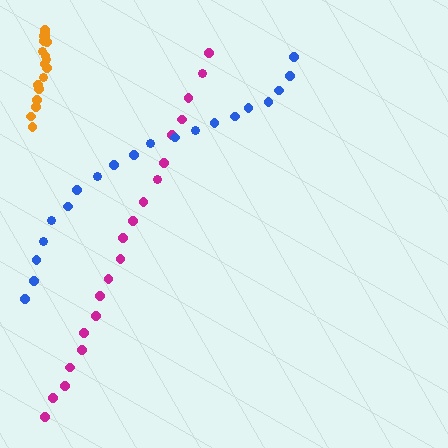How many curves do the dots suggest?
There are 3 distinct paths.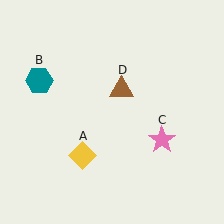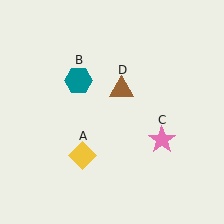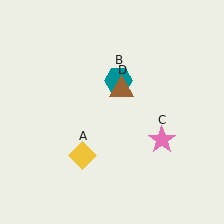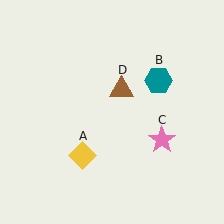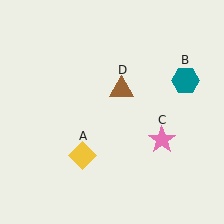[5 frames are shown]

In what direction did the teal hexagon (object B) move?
The teal hexagon (object B) moved right.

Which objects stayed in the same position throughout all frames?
Yellow diamond (object A) and pink star (object C) and brown triangle (object D) remained stationary.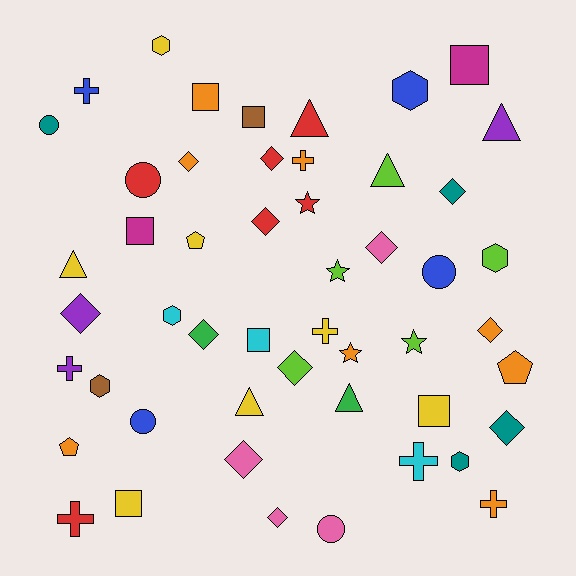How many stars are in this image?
There are 4 stars.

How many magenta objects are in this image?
There are 2 magenta objects.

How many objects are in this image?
There are 50 objects.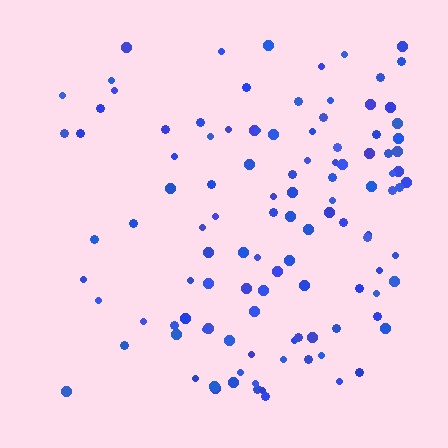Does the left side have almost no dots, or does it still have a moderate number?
Still a moderate number, just noticeably fewer than the right.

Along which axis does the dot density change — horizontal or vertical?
Horizontal.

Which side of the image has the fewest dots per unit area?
The left.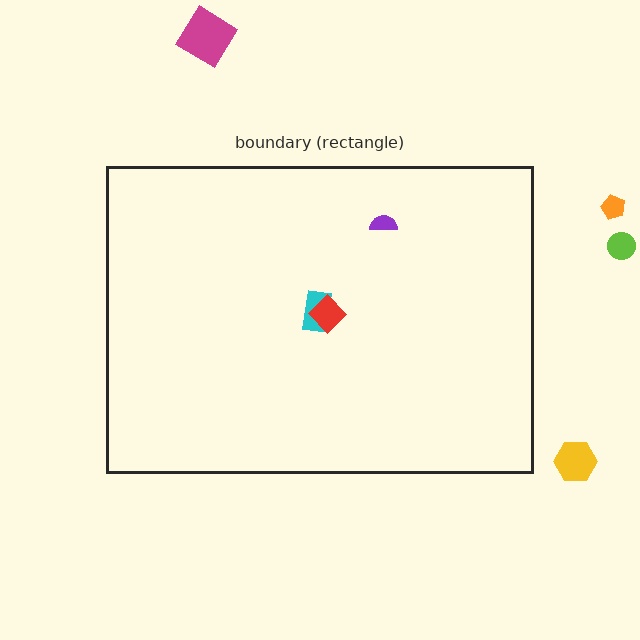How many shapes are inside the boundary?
3 inside, 4 outside.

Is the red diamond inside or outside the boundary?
Inside.